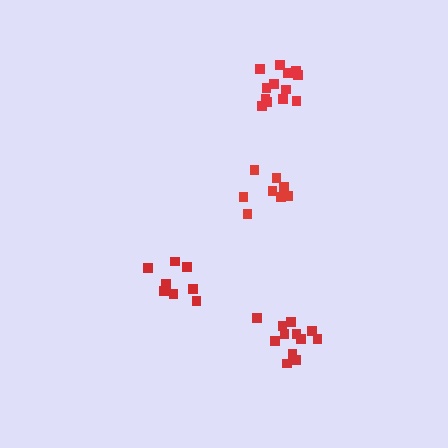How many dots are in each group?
Group 1: 9 dots, Group 2: 13 dots, Group 3: 8 dots, Group 4: 13 dots (43 total).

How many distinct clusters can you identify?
There are 4 distinct clusters.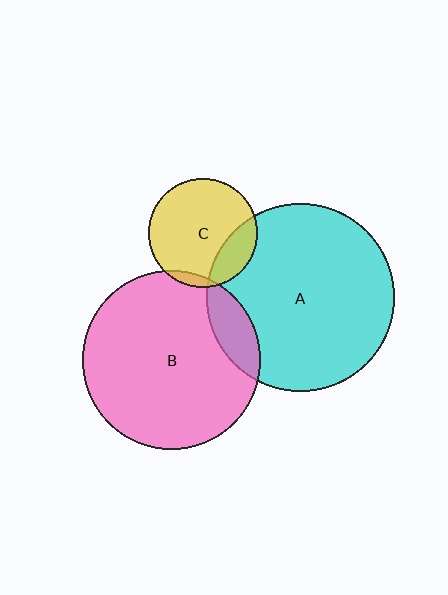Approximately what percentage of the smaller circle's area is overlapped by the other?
Approximately 15%.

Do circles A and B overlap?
Yes.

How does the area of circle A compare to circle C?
Approximately 3.0 times.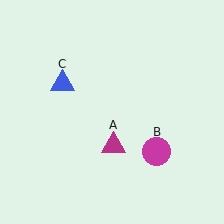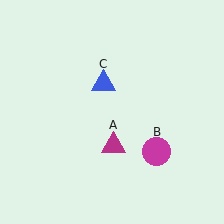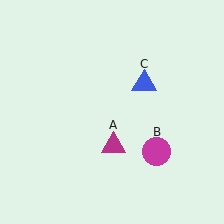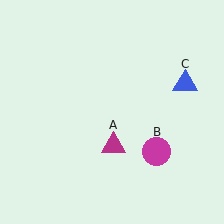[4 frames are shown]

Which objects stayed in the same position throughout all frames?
Magenta triangle (object A) and magenta circle (object B) remained stationary.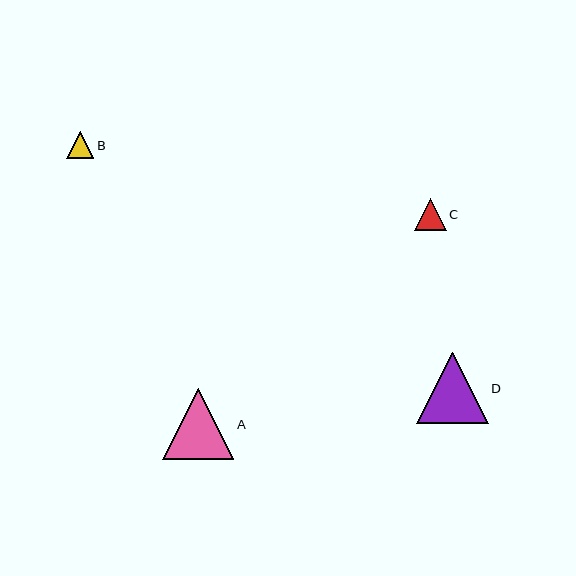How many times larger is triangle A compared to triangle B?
Triangle A is approximately 2.6 times the size of triangle B.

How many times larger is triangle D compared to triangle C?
Triangle D is approximately 2.2 times the size of triangle C.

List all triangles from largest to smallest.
From largest to smallest: D, A, C, B.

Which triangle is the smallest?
Triangle B is the smallest with a size of approximately 27 pixels.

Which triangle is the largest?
Triangle D is the largest with a size of approximately 71 pixels.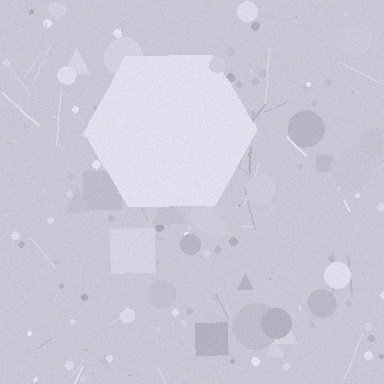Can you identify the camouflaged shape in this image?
The camouflaged shape is a hexagon.